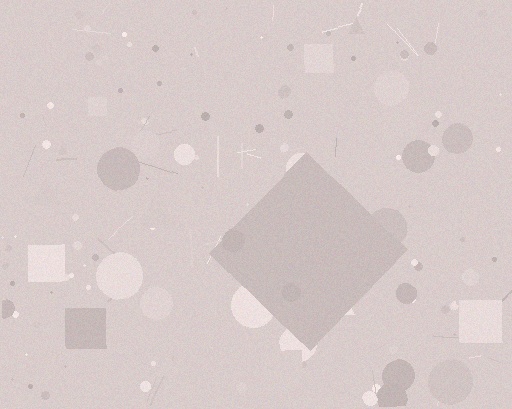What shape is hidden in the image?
A diamond is hidden in the image.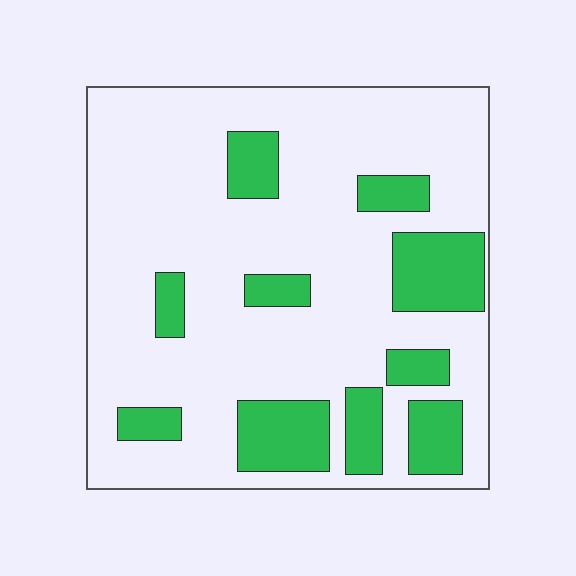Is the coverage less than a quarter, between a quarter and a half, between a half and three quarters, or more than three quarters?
Less than a quarter.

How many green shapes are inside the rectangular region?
10.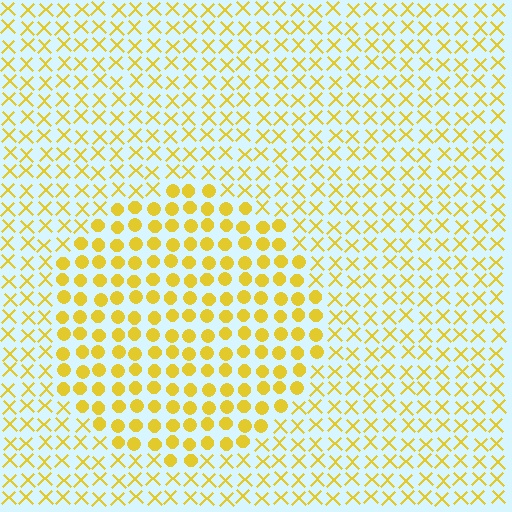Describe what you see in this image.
The image is filled with small yellow elements arranged in a uniform grid. A circle-shaped region contains circles, while the surrounding area contains X marks. The boundary is defined purely by the change in element shape.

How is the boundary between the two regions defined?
The boundary is defined by a change in element shape: circles inside vs. X marks outside. All elements share the same color and spacing.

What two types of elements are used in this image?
The image uses circles inside the circle region and X marks outside it.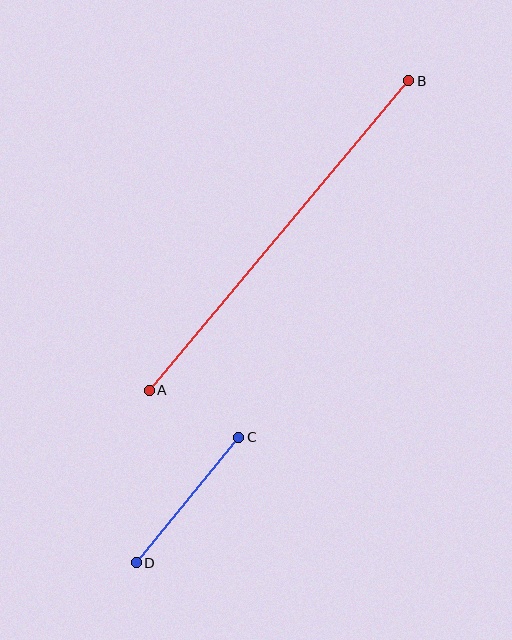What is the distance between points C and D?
The distance is approximately 162 pixels.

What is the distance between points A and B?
The distance is approximately 404 pixels.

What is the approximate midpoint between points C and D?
The midpoint is at approximately (187, 500) pixels.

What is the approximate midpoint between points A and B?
The midpoint is at approximately (279, 236) pixels.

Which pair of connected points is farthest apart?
Points A and B are farthest apart.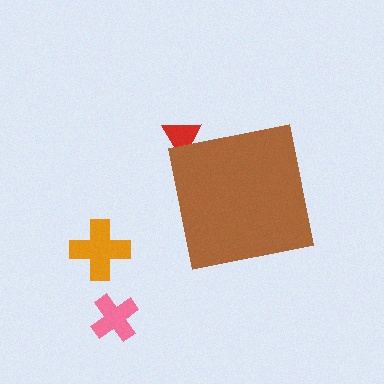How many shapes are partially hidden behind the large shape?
1 shape is partially hidden.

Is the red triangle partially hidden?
Yes, the red triangle is partially hidden behind the brown square.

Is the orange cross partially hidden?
No, the orange cross is fully visible.